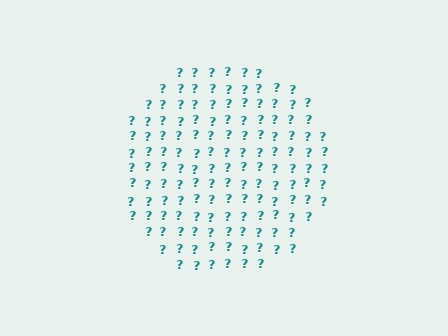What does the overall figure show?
The overall figure shows a circle.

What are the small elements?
The small elements are question marks.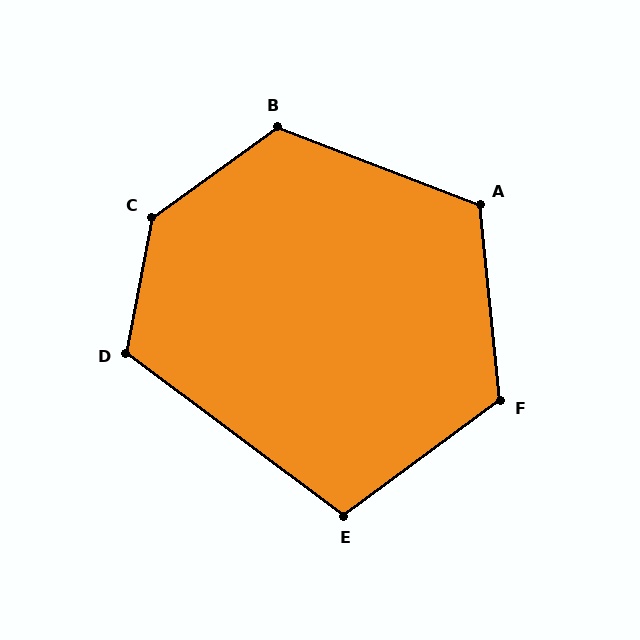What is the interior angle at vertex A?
Approximately 117 degrees (obtuse).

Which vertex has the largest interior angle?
C, at approximately 136 degrees.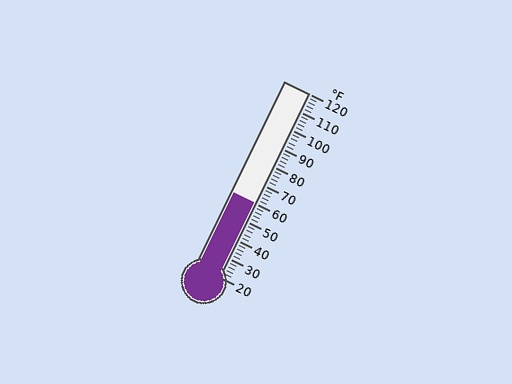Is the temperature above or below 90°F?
The temperature is below 90°F.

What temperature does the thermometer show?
The thermometer shows approximately 60°F.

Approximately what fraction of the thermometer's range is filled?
The thermometer is filled to approximately 40% of its range.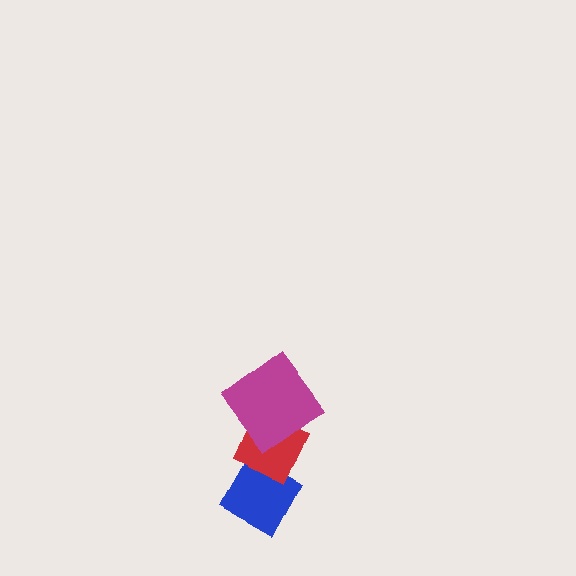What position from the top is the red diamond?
The red diamond is 2nd from the top.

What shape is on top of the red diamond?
The magenta diamond is on top of the red diamond.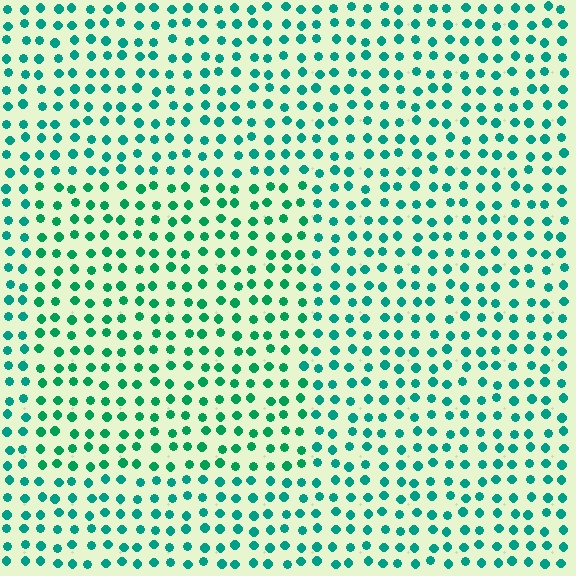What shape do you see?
I see a rectangle.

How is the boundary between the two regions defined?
The boundary is defined purely by a slight shift in hue (about 19 degrees). Spacing, size, and orientation are identical on both sides.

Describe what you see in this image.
The image is filled with small teal elements in a uniform arrangement. A rectangle-shaped region is visible where the elements are tinted to a slightly different hue, forming a subtle color boundary.